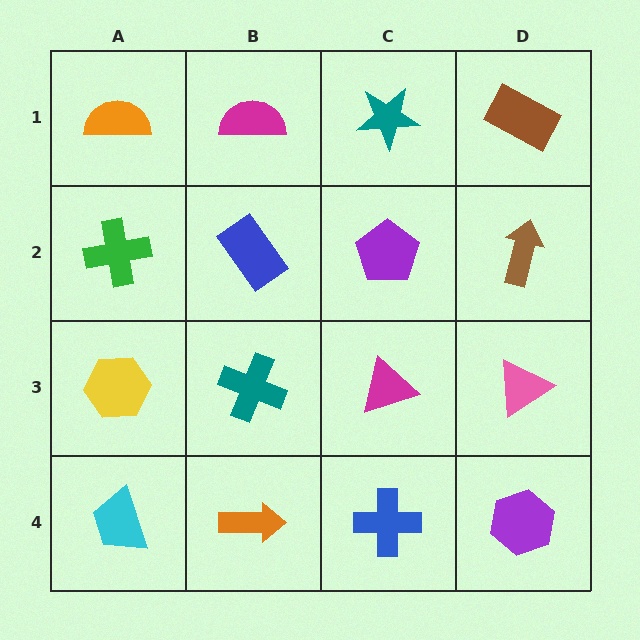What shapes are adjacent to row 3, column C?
A purple pentagon (row 2, column C), a blue cross (row 4, column C), a teal cross (row 3, column B), a pink triangle (row 3, column D).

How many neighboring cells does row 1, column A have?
2.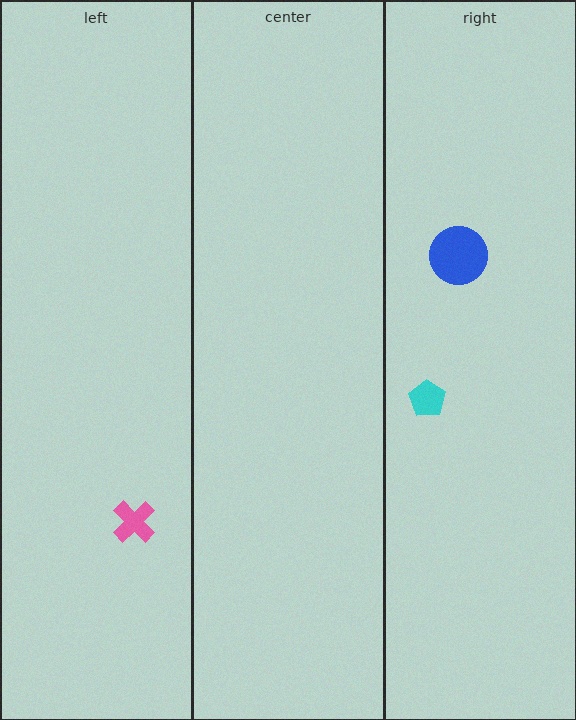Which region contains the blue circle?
The right region.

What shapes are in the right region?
The cyan pentagon, the blue circle.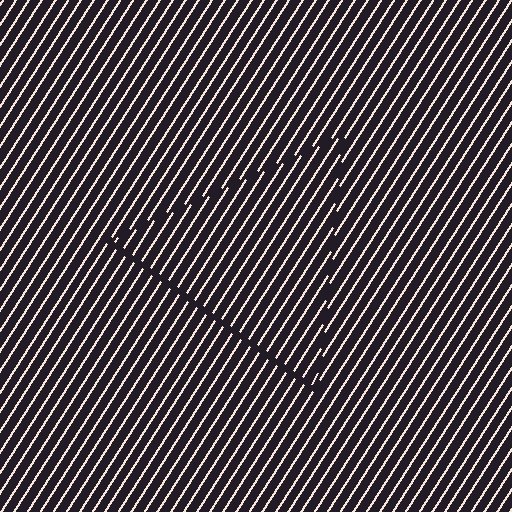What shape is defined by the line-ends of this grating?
An illusory triangle. The interior of the shape contains the same grating, shifted by half a period — the contour is defined by the phase discontinuity where line-ends from the inner and outer gratings abut.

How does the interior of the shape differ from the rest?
The interior of the shape contains the same grating, shifted by half a period — the contour is defined by the phase discontinuity where line-ends from the inner and outer gratings abut.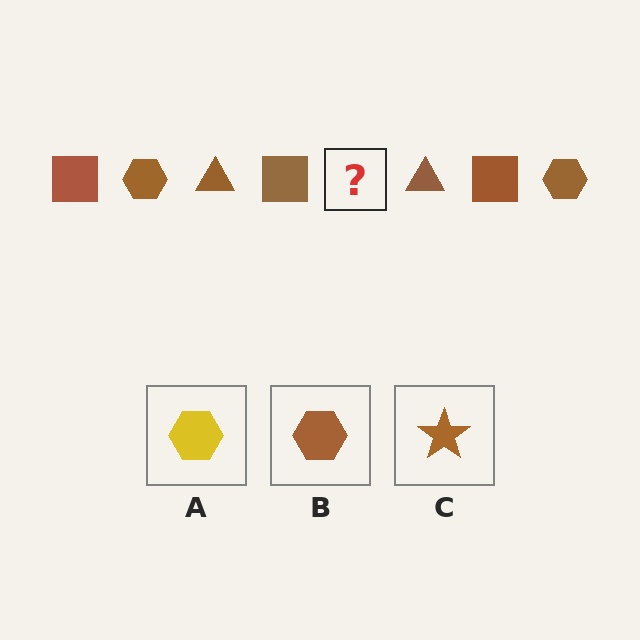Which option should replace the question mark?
Option B.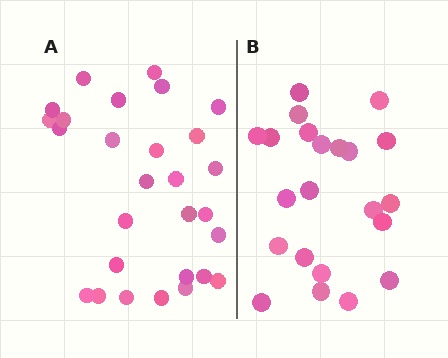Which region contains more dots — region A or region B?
Region A (the left region) has more dots.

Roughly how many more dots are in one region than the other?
Region A has about 6 more dots than region B.